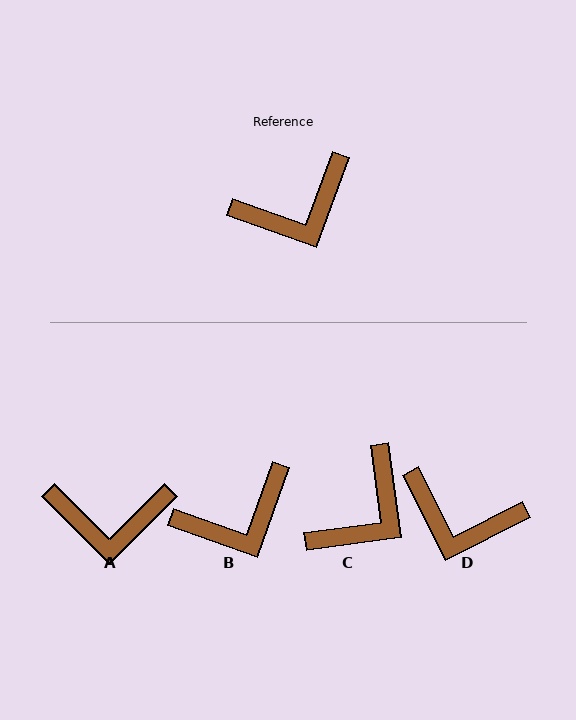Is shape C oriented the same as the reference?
No, it is off by about 27 degrees.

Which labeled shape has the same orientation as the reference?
B.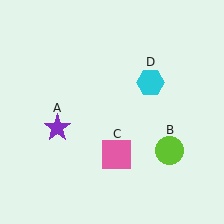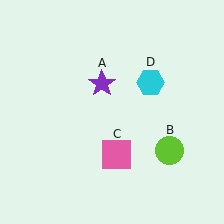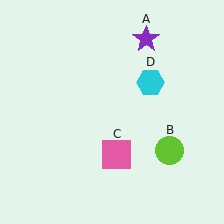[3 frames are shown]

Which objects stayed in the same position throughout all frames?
Lime circle (object B) and pink square (object C) and cyan hexagon (object D) remained stationary.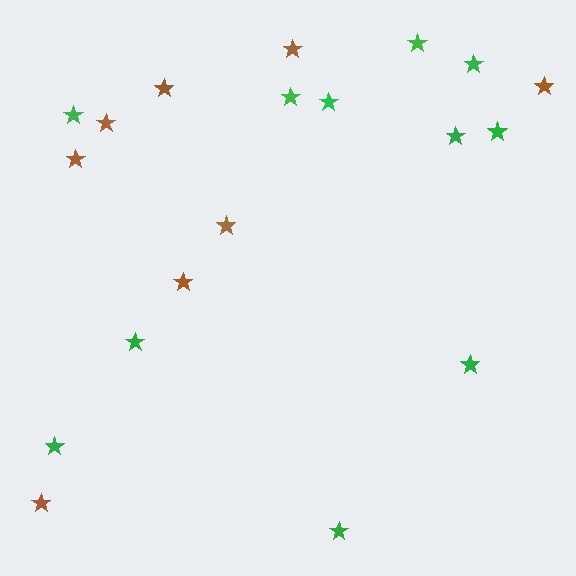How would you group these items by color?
There are 2 groups: one group of green stars (11) and one group of brown stars (8).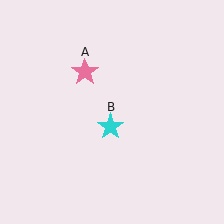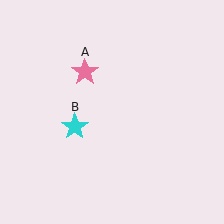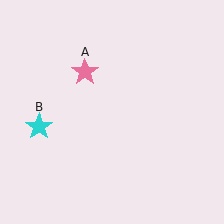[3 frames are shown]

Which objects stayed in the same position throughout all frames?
Pink star (object A) remained stationary.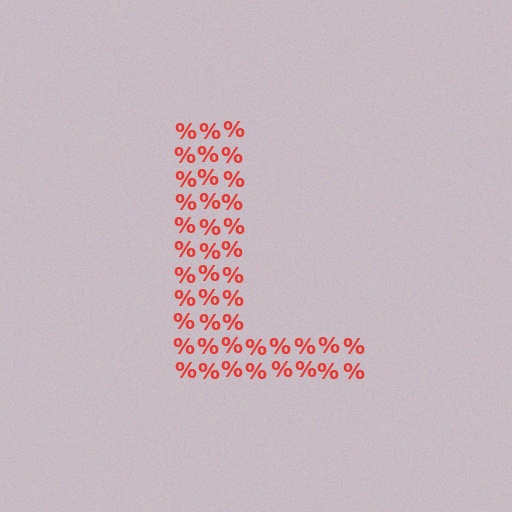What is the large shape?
The large shape is the letter L.